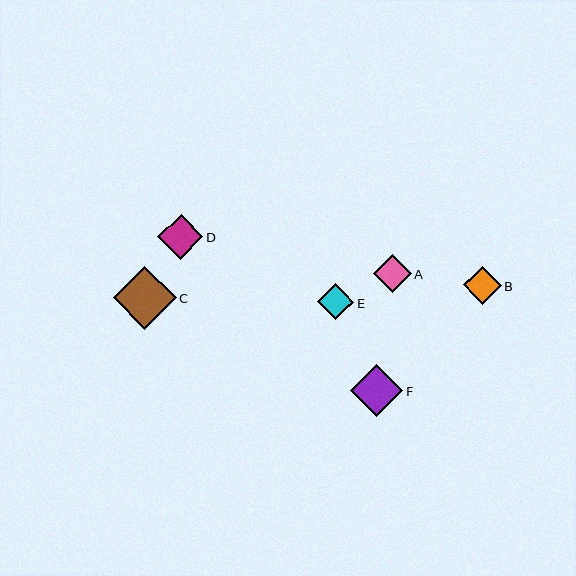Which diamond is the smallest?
Diamond E is the smallest with a size of approximately 36 pixels.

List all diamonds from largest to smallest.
From largest to smallest: C, F, D, B, A, E.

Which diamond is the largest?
Diamond C is the largest with a size of approximately 63 pixels.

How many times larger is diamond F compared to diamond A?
Diamond F is approximately 1.4 times the size of diamond A.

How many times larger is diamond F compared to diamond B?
Diamond F is approximately 1.4 times the size of diamond B.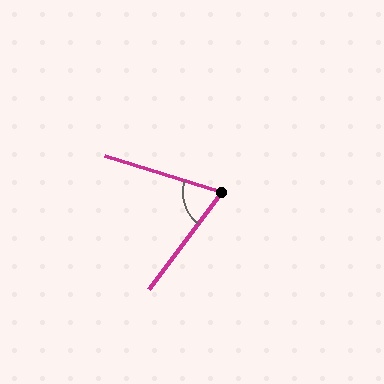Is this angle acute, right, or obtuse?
It is acute.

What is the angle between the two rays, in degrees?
Approximately 70 degrees.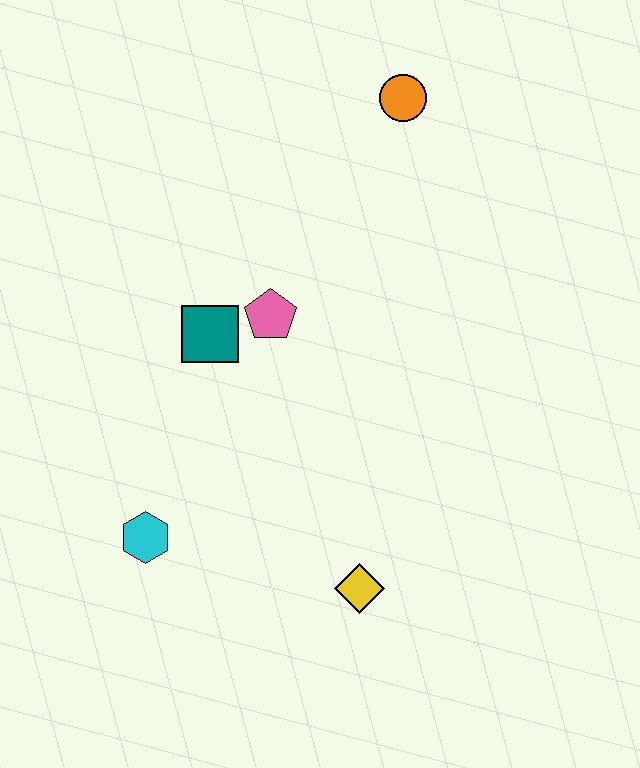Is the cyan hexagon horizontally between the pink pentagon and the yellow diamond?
No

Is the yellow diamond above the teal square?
No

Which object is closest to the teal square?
The pink pentagon is closest to the teal square.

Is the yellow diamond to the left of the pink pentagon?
No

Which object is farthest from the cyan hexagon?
The orange circle is farthest from the cyan hexagon.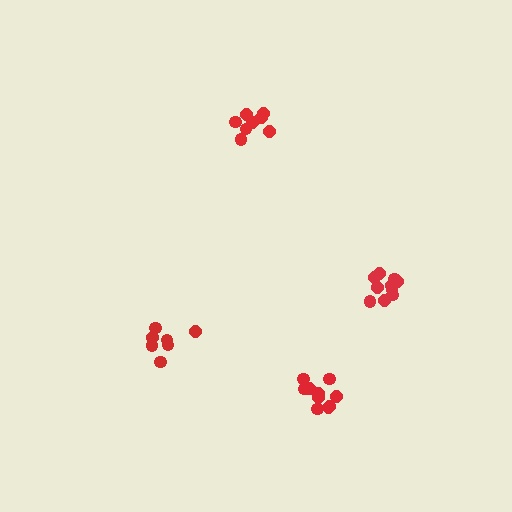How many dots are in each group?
Group 1: 7 dots, Group 2: 10 dots, Group 3: 10 dots, Group 4: 8 dots (35 total).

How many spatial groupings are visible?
There are 4 spatial groupings.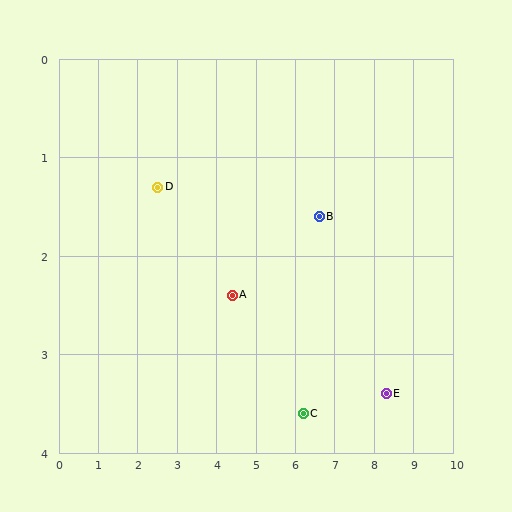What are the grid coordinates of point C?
Point C is at approximately (6.2, 3.6).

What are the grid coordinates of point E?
Point E is at approximately (8.3, 3.4).